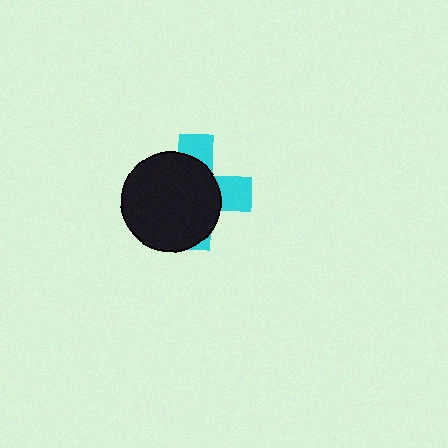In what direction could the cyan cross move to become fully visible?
The cyan cross could move toward the upper-right. That would shift it out from behind the black circle entirely.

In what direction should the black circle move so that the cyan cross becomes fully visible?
The black circle should move toward the lower-left. That is the shortest direction to clear the overlap and leave the cyan cross fully visible.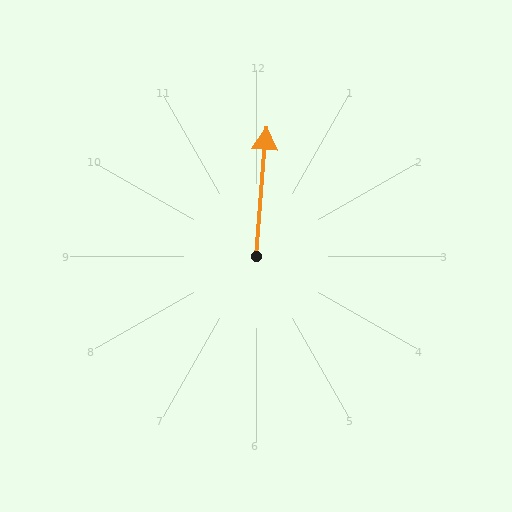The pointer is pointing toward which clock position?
Roughly 12 o'clock.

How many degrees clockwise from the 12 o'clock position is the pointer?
Approximately 4 degrees.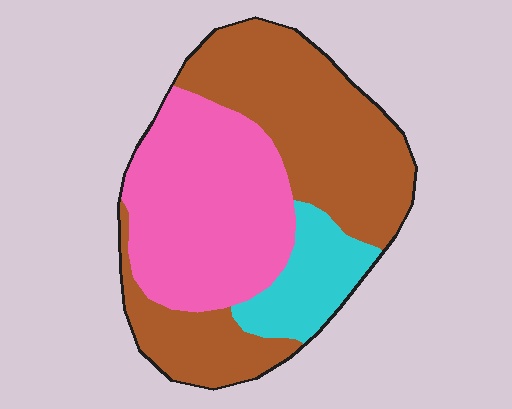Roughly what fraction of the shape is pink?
Pink takes up between a third and a half of the shape.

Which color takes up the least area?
Cyan, at roughly 15%.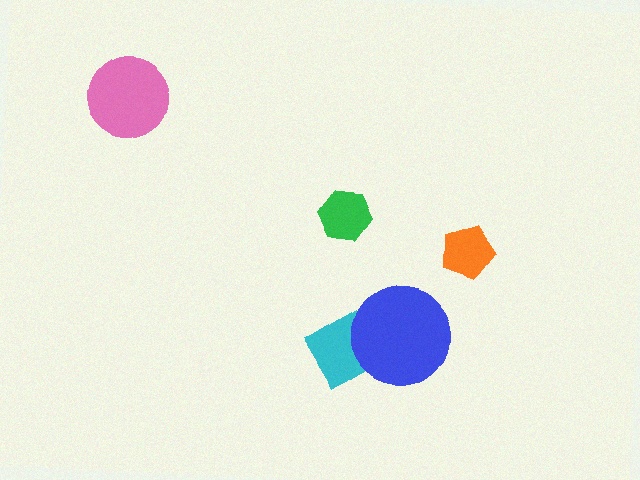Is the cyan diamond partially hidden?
Yes, it is partially covered by another shape.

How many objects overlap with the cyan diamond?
1 object overlaps with the cyan diamond.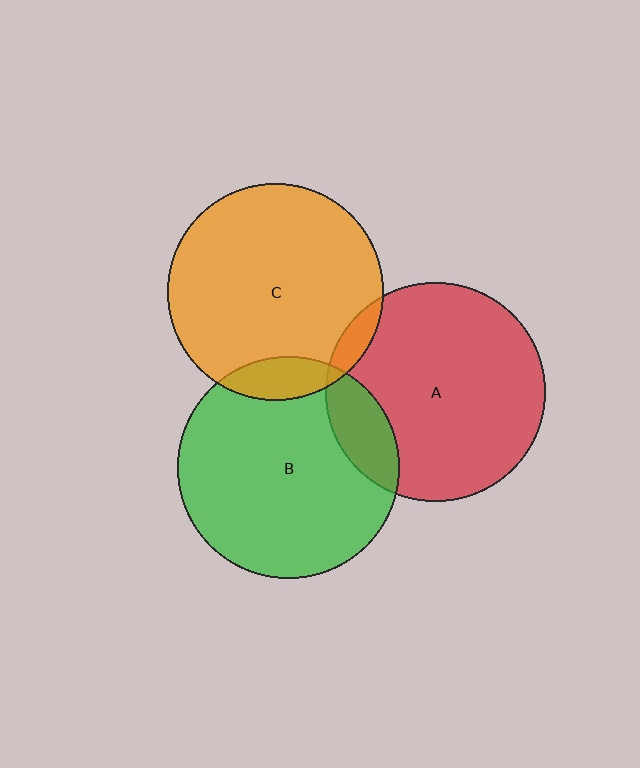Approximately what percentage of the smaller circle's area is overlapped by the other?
Approximately 15%.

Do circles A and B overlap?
Yes.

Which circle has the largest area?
Circle B (green).